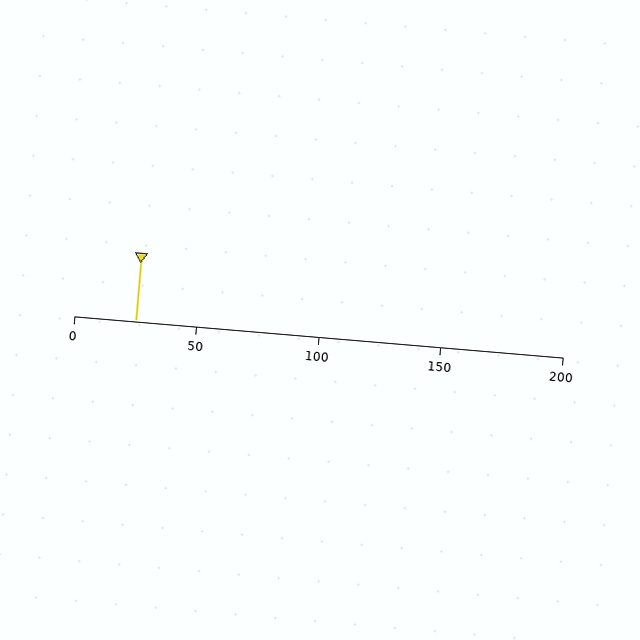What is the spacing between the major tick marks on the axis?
The major ticks are spaced 50 apart.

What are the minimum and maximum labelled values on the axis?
The axis runs from 0 to 200.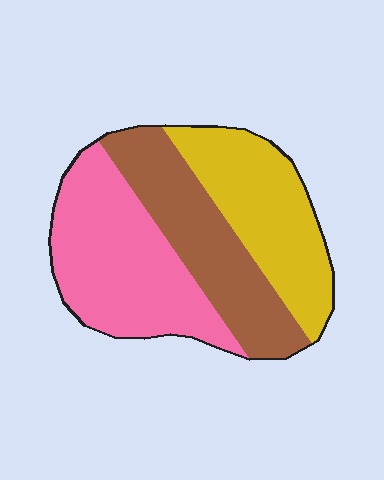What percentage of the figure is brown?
Brown covers about 30% of the figure.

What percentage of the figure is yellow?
Yellow takes up about one third (1/3) of the figure.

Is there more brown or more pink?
Pink.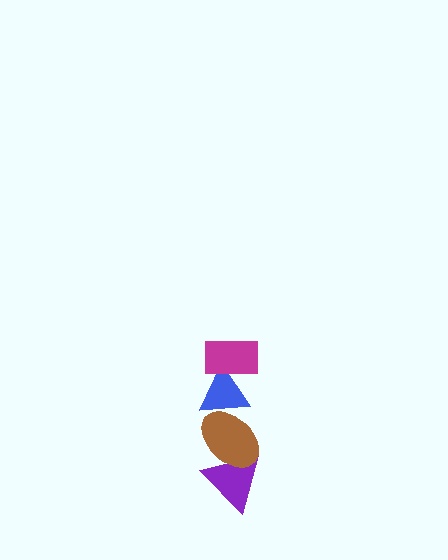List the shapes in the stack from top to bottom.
From top to bottom: the magenta rectangle, the blue triangle, the brown ellipse, the purple triangle.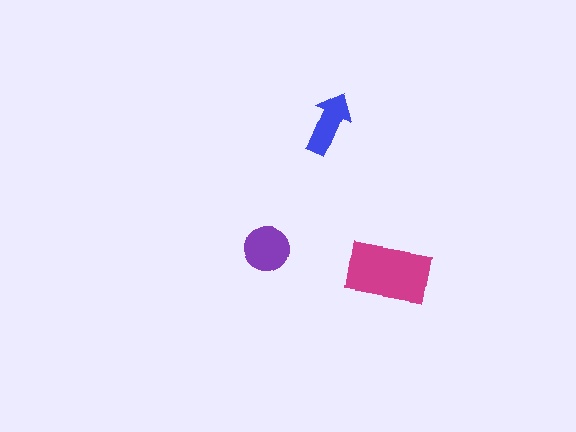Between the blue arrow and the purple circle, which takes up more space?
The purple circle.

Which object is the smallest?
The blue arrow.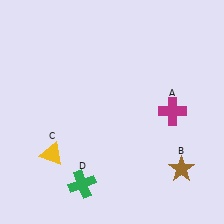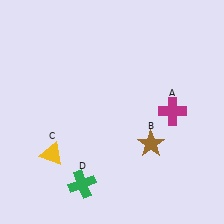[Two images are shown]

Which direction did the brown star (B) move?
The brown star (B) moved left.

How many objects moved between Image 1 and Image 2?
1 object moved between the two images.